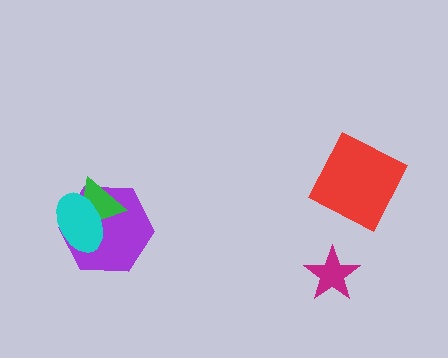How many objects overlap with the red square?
0 objects overlap with the red square.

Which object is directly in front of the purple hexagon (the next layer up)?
The green triangle is directly in front of the purple hexagon.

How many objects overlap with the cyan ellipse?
2 objects overlap with the cyan ellipse.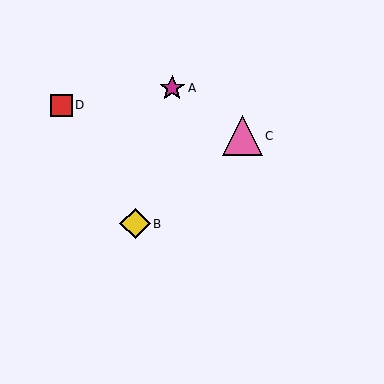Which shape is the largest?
The pink triangle (labeled C) is the largest.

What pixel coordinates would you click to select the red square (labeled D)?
Click at (61, 106) to select the red square D.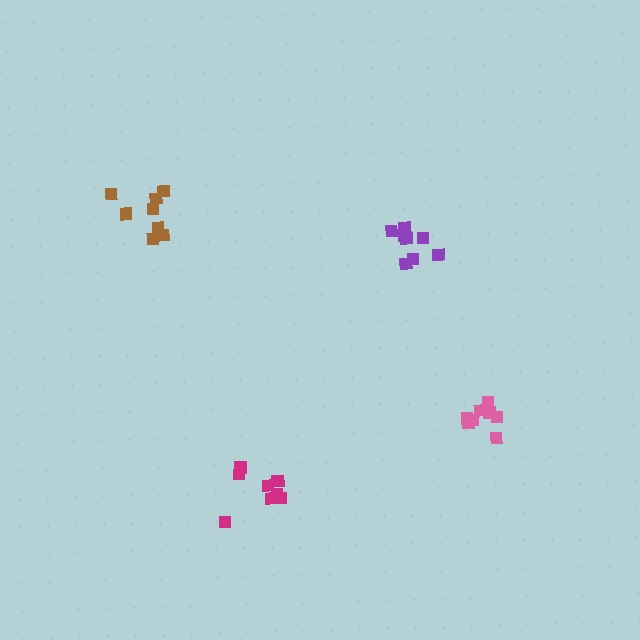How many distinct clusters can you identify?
There are 4 distinct clusters.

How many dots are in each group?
Group 1: 8 dots, Group 2: 8 dots, Group 3: 8 dots, Group 4: 9 dots (33 total).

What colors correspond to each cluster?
The clusters are colored: purple, brown, magenta, pink.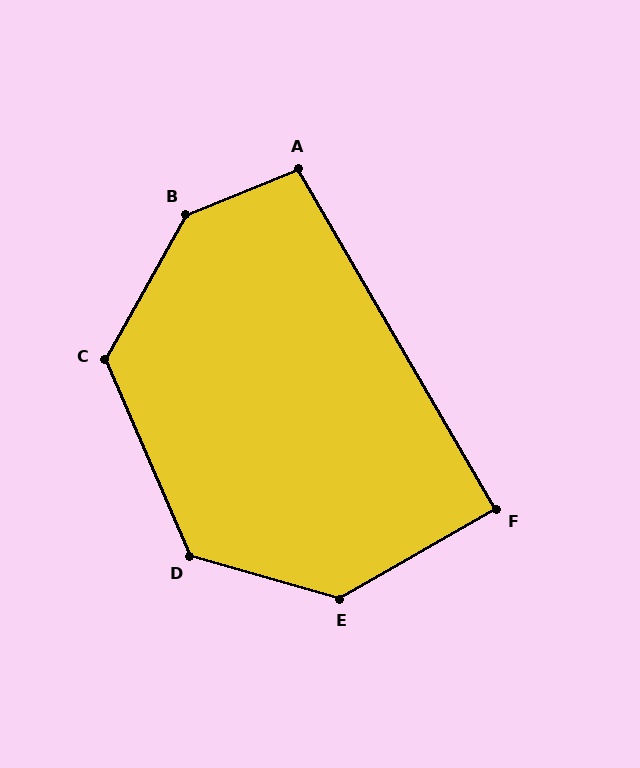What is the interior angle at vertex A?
Approximately 98 degrees (obtuse).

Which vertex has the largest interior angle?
B, at approximately 141 degrees.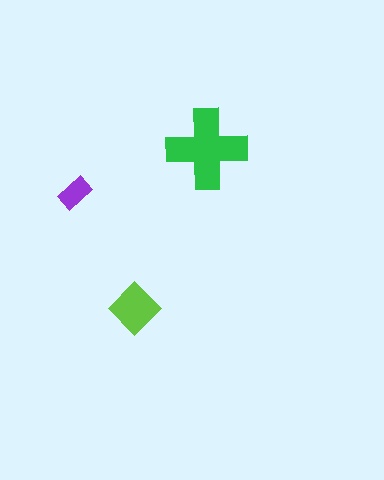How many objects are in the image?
There are 3 objects in the image.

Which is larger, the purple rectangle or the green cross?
The green cross.